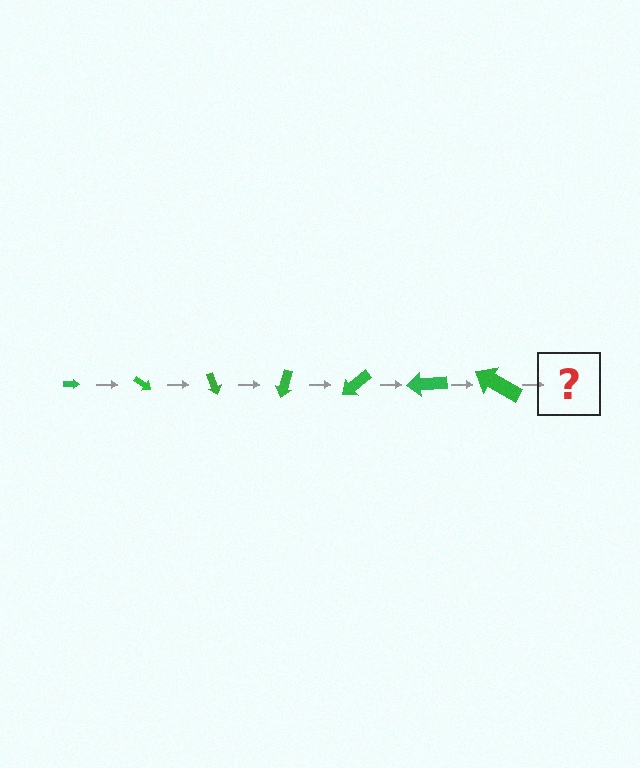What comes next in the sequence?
The next element should be an arrow, larger than the previous one and rotated 245 degrees from the start.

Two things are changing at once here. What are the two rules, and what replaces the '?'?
The two rules are that the arrow grows larger each step and it rotates 35 degrees each step. The '?' should be an arrow, larger than the previous one and rotated 245 degrees from the start.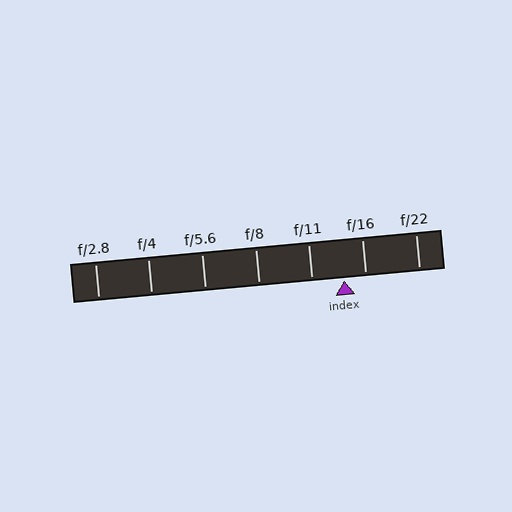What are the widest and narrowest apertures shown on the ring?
The widest aperture shown is f/2.8 and the narrowest is f/22.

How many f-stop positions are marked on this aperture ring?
There are 7 f-stop positions marked.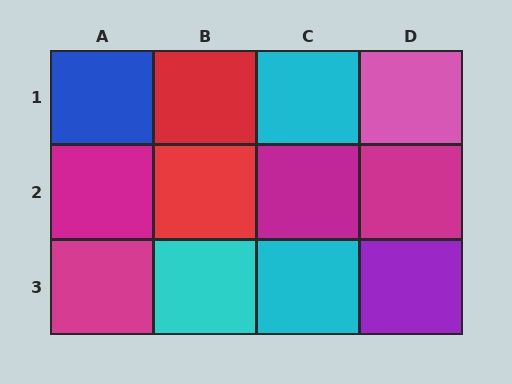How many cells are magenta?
4 cells are magenta.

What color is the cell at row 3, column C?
Cyan.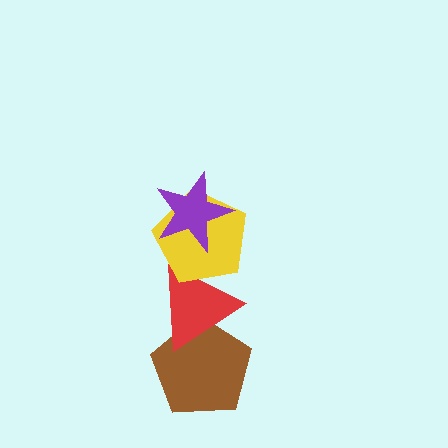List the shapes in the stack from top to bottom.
From top to bottom: the purple star, the yellow pentagon, the red triangle, the brown pentagon.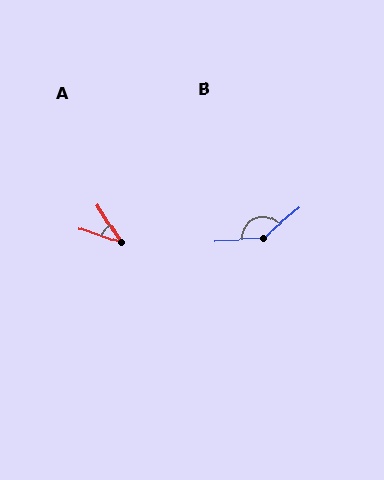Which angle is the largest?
B, at approximately 144 degrees.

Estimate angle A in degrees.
Approximately 38 degrees.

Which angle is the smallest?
A, at approximately 38 degrees.